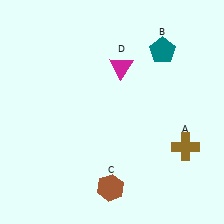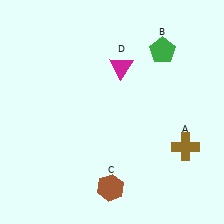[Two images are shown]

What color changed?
The pentagon (B) changed from teal in Image 1 to green in Image 2.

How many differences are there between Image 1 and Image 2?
There is 1 difference between the two images.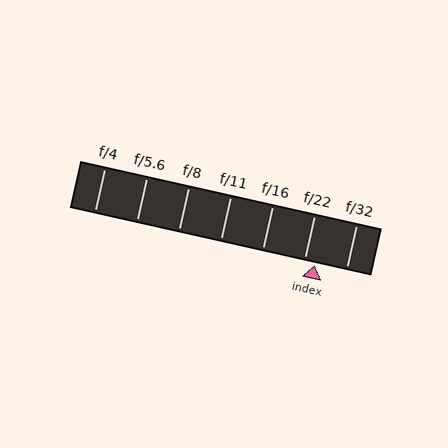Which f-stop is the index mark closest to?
The index mark is closest to f/22.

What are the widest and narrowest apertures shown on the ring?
The widest aperture shown is f/4 and the narrowest is f/32.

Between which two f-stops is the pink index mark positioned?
The index mark is between f/22 and f/32.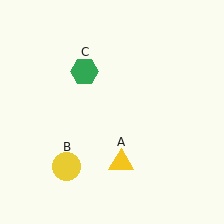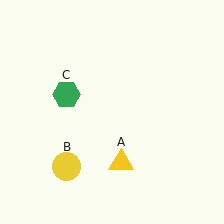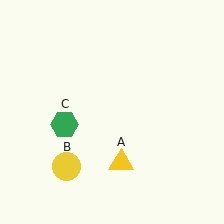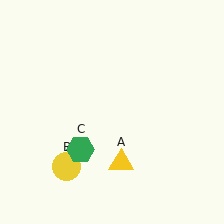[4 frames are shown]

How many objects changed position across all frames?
1 object changed position: green hexagon (object C).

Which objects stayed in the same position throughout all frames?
Yellow triangle (object A) and yellow circle (object B) remained stationary.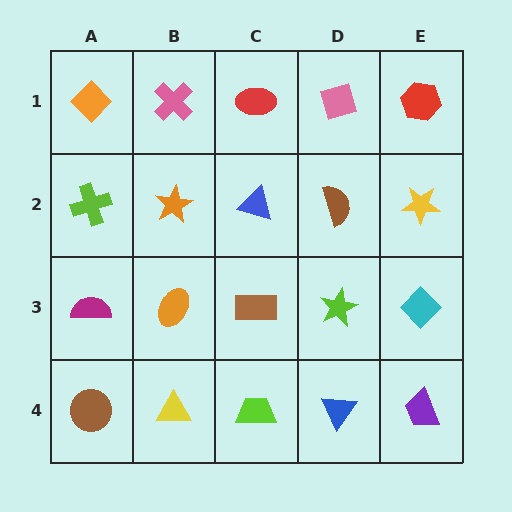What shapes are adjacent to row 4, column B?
An orange ellipse (row 3, column B), a brown circle (row 4, column A), a lime trapezoid (row 4, column C).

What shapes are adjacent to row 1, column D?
A brown semicircle (row 2, column D), a red ellipse (row 1, column C), a red hexagon (row 1, column E).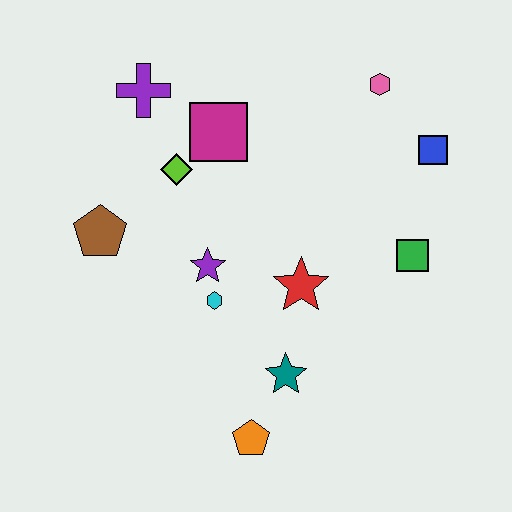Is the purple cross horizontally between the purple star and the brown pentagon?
Yes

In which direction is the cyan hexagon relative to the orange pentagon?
The cyan hexagon is above the orange pentagon.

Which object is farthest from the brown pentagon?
The blue square is farthest from the brown pentagon.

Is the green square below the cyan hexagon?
No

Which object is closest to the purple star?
The cyan hexagon is closest to the purple star.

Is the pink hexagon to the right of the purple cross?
Yes